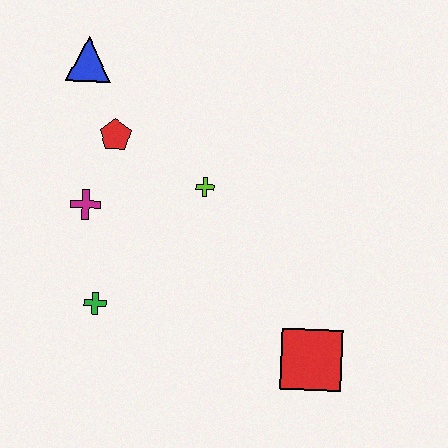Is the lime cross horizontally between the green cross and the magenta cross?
No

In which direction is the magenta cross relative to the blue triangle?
The magenta cross is below the blue triangle.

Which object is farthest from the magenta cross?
The red square is farthest from the magenta cross.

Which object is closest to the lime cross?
The red pentagon is closest to the lime cross.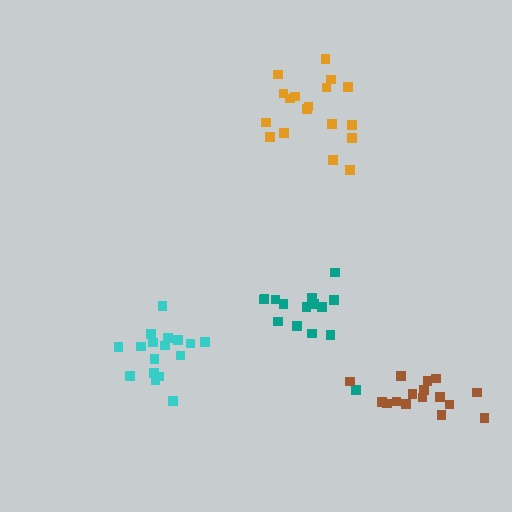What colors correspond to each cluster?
The clusters are colored: teal, cyan, orange, brown.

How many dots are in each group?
Group 1: 15 dots, Group 2: 17 dots, Group 3: 18 dots, Group 4: 16 dots (66 total).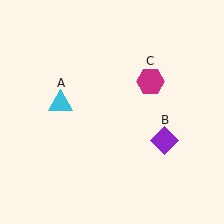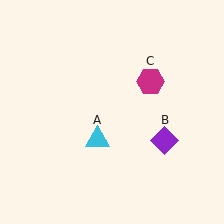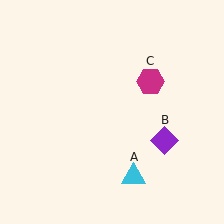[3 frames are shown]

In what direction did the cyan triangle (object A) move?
The cyan triangle (object A) moved down and to the right.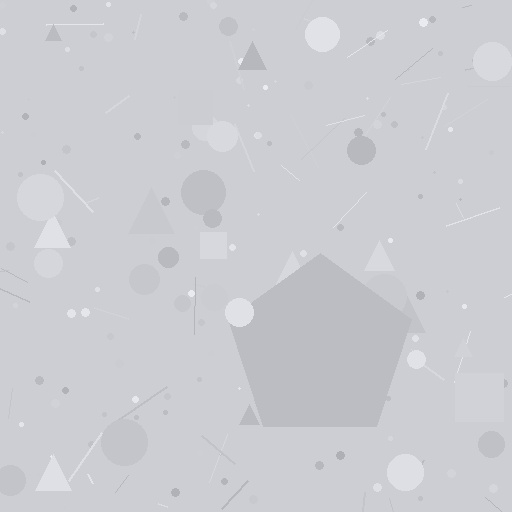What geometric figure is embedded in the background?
A pentagon is embedded in the background.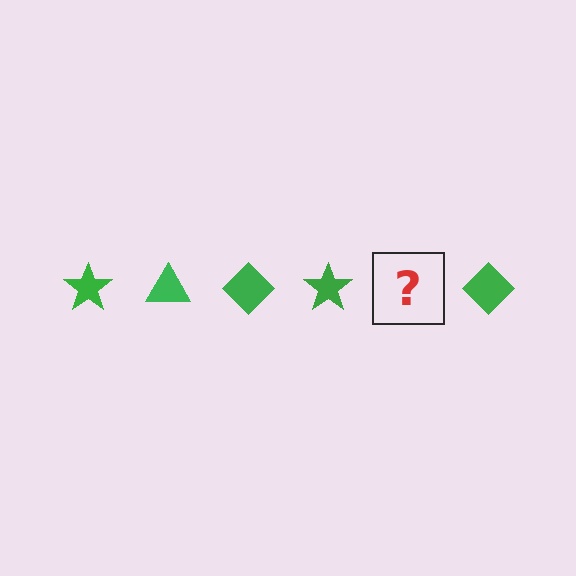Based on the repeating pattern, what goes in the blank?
The blank should be a green triangle.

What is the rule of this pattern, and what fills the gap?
The rule is that the pattern cycles through star, triangle, diamond shapes in green. The gap should be filled with a green triangle.